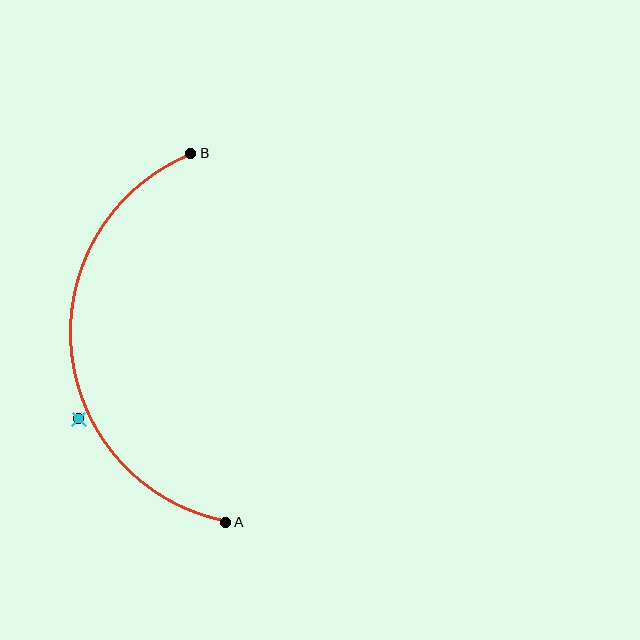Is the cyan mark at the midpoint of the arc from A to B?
No — the cyan mark does not lie on the arc at all. It sits slightly outside the curve.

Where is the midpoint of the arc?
The arc midpoint is the point on the curve farthest from the straight line joining A and B. It sits to the left of that line.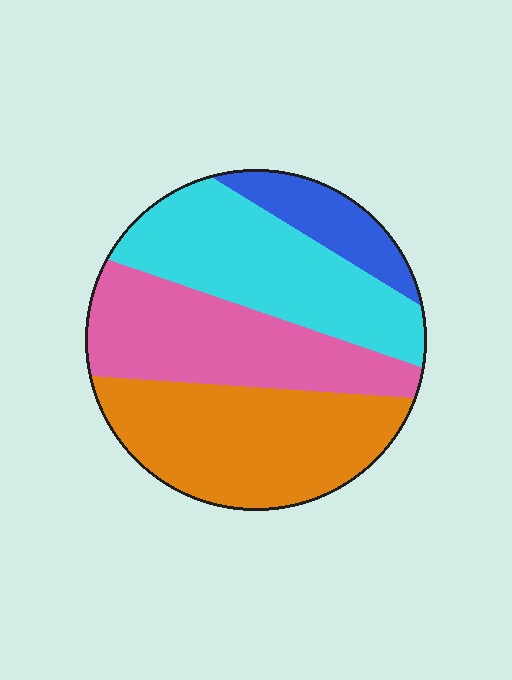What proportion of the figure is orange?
Orange takes up about one third (1/3) of the figure.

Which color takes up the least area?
Blue, at roughly 10%.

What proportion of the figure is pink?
Pink takes up about one quarter (1/4) of the figure.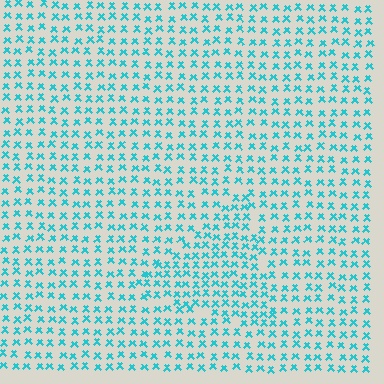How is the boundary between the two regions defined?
The boundary is defined by a change in element density (approximately 1.5x ratio). All elements are the same color, size, and shape.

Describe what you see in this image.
The image contains small cyan elements arranged at two different densities. A triangle-shaped region is visible where the elements are more densely packed than the surrounding area.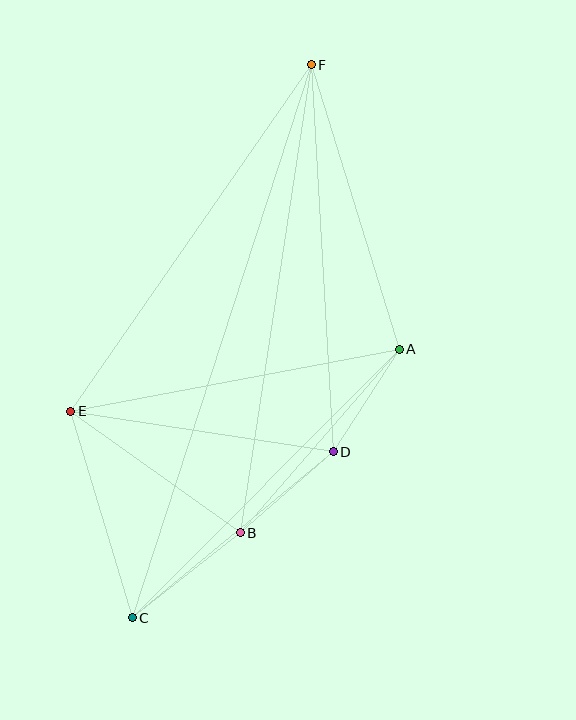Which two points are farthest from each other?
Points C and F are farthest from each other.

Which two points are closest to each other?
Points A and D are closest to each other.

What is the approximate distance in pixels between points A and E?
The distance between A and E is approximately 334 pixels.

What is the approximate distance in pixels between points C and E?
The distance between C and E is approximately 215 pixels.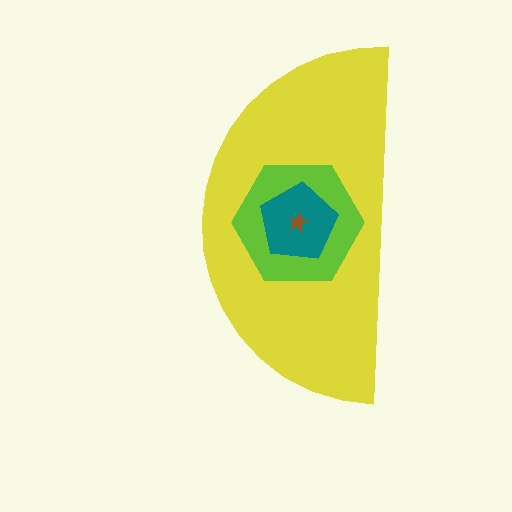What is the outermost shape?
The yellow semicircle.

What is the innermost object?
The brown star.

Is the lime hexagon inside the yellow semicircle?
Yes.